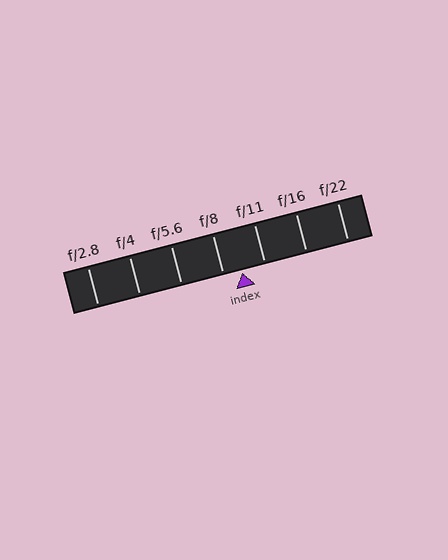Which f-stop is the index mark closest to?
The index mark is closest to f/8.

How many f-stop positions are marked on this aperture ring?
There are 7 f-stop positions marked.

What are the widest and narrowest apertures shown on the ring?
The widest aperture shown is f/2.8 and the narrowest is f/22.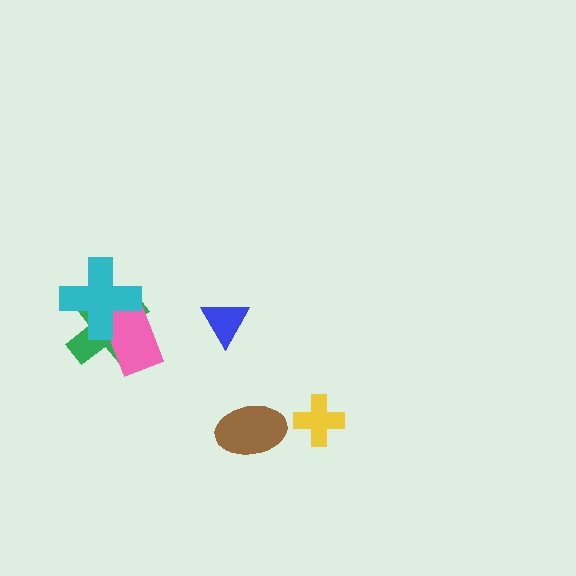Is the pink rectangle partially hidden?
Yes, it is partially covered by another shape.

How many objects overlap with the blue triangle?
0 objects overlap with the blue triangle.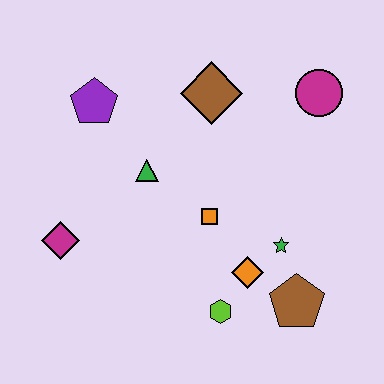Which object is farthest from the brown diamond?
The brown pentagon is farthest from the brown diamond.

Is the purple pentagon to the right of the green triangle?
No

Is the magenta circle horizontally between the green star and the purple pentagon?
No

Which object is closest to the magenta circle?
The brown diamond is closest to the magenta circle.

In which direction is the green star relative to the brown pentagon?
The green star is above the brown pentagon.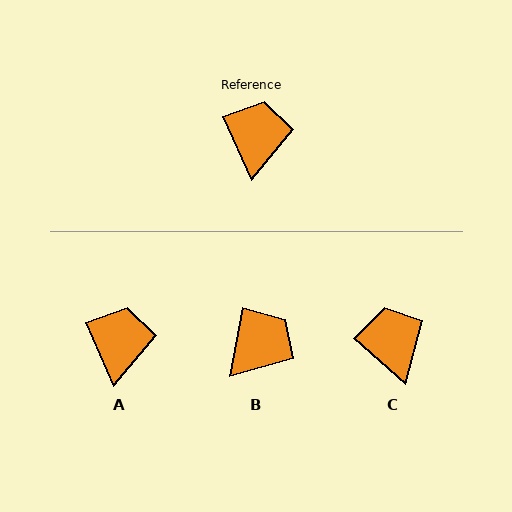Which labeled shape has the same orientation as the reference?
A.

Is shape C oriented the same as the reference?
No, it is off by about 25 degrees.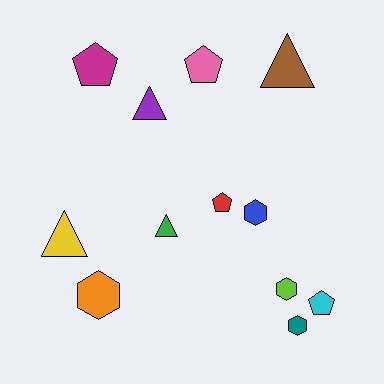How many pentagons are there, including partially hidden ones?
There are 4 pentagons.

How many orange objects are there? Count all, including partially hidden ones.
There is 1 orange object.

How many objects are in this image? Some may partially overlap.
There are 12 objects.